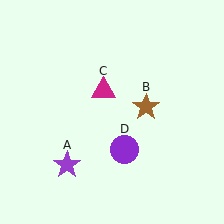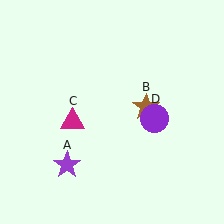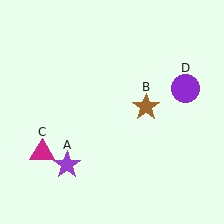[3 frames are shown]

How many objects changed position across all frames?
2 objects changed position: magenta triangle (object C), purple circle (object D).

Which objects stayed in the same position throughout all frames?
Purple star (object A) and brown star (object B) remained stationary.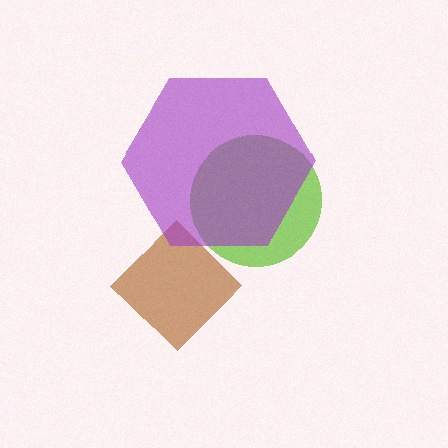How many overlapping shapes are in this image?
There are 3 overlapping shapes in the image.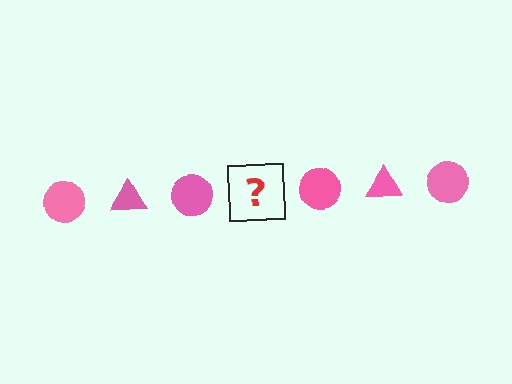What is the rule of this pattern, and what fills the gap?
The rule is that the pattern cycles through circle, triangle shapes in pink. The gap should be filled with a pink triangle.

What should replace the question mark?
The question mark should be replaced with a pink triangle.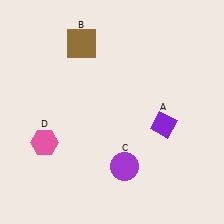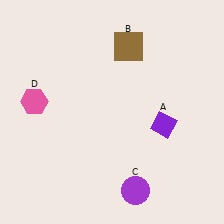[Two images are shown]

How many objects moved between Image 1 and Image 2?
3 objects moved between the two images.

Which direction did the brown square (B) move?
The brown square (B) moved right.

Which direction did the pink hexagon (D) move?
The pink hexagon (D) moved up.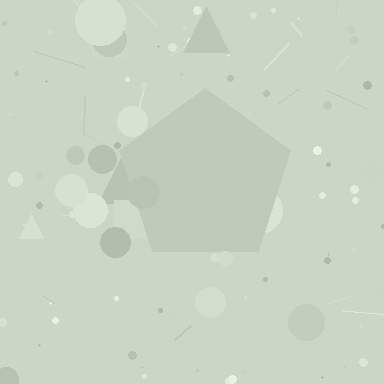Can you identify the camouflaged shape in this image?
The camouflaged shape is a pentagon.